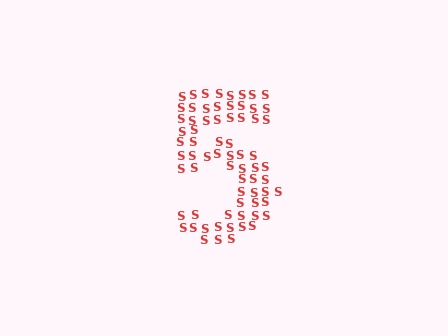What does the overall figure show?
The overall figure shows the digit 5.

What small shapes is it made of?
It is made of small letter S's.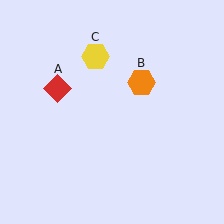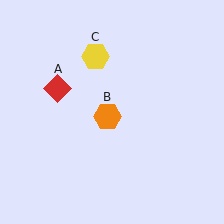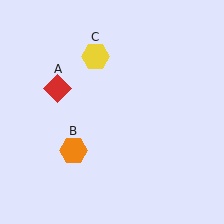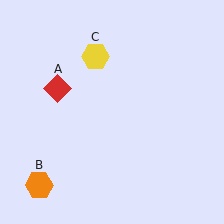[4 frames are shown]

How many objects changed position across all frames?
1 object changed position: orange hexagon (object B).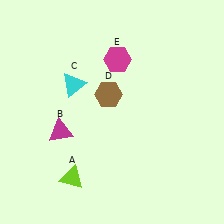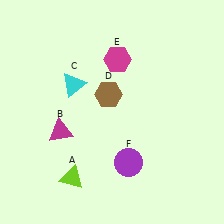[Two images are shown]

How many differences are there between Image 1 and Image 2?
There is 1 difference between the two images.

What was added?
A purple circle (F) was added in Image 2.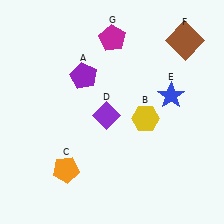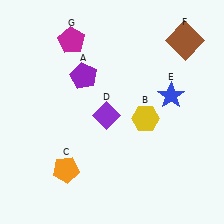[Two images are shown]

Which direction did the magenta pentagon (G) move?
The magenta pentagon (G) moved left.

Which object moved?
The magenta pentagon (G) moved left.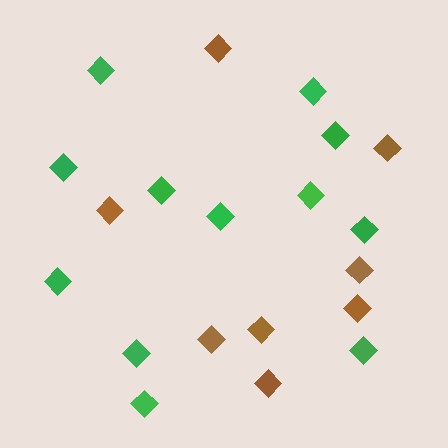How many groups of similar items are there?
There are 2 groups: one group of brown diamonds (8) and one group of green diamonds (12).